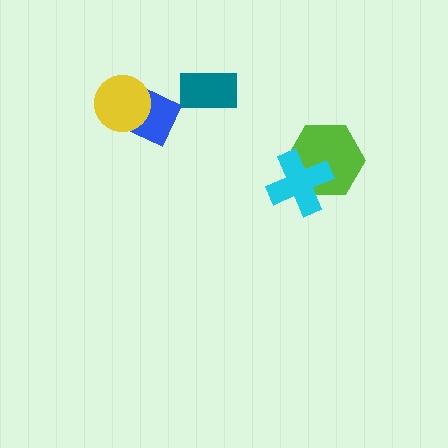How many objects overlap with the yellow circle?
1 object overlaps with the yellow circle.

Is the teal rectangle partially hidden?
No, no other shape covers it.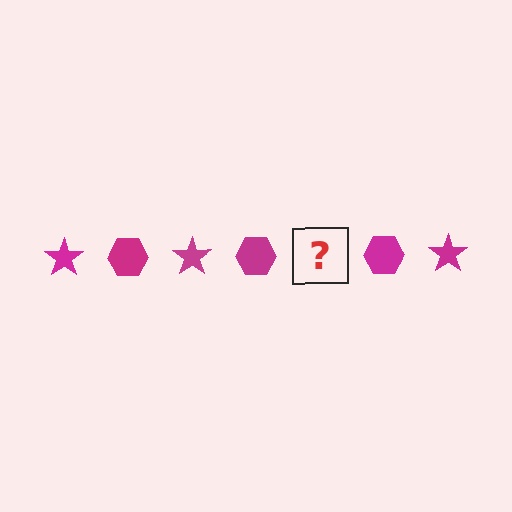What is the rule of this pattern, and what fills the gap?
The rule is that the pattern cycles through star, hexagon shapes in magenta. The gap should be filled with a magenta star.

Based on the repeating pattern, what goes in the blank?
The blank should be a magenta star.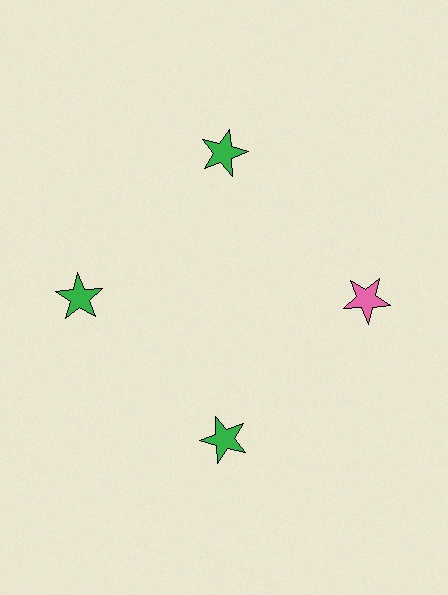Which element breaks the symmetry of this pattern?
The pink star at roughly the 3 o'clock position breaks the symmetry. All other shapes are green stars.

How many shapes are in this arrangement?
There are 4 shapes arranged in a ring pattern.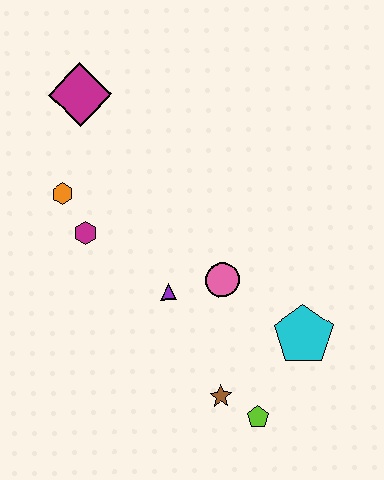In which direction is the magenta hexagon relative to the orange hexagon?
The magenta hexagon is below the orange hexagon.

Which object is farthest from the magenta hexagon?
The lime pentagon is farthest from the magenta hexagon.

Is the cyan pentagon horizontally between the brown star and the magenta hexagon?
No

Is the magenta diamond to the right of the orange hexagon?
Yes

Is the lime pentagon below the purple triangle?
Yes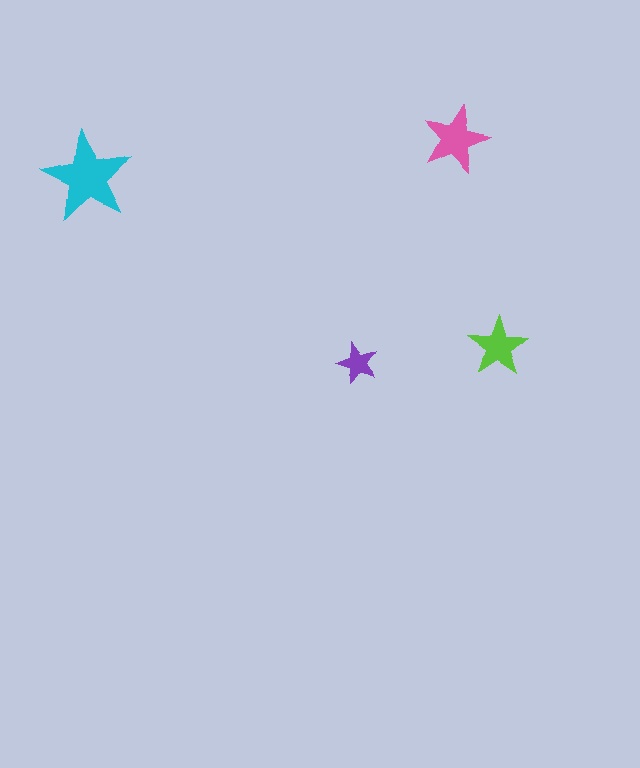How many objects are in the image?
There are 4 objects in the image.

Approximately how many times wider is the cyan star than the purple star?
About 2 times wider.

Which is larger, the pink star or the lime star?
The pink one.